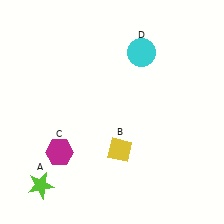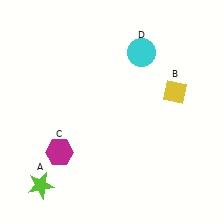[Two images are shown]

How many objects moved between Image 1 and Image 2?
1 object moved between the two images.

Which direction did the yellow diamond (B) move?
The yellow diamond (B) moved up.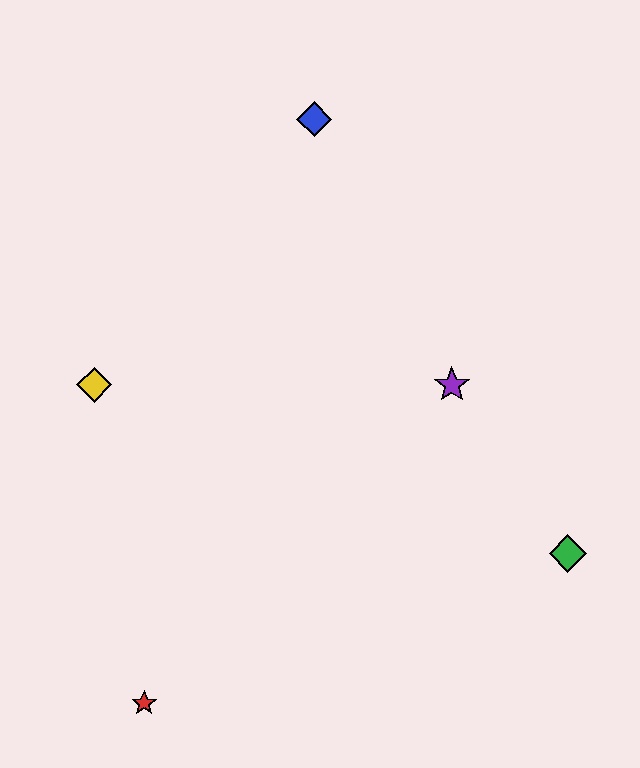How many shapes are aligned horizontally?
2 shapes (the yellow diamond, the purple star) are aligned horizontally.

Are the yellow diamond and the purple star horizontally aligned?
Yes, both are at y≈385.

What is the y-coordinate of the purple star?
The purple star is at y≈385.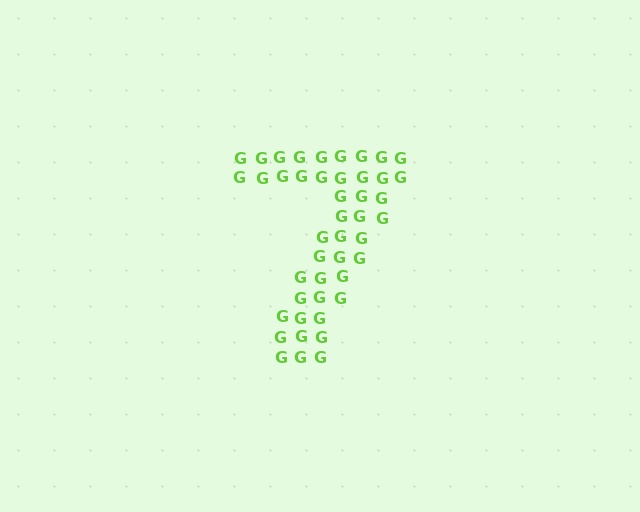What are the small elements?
The small elements are letter G's.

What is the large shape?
The large shape is the digit 7.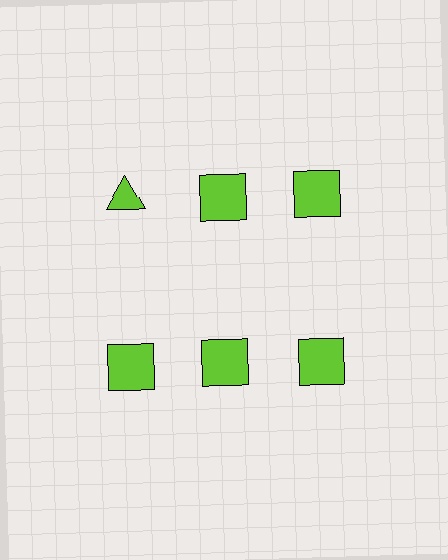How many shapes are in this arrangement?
There are 6 shapes arranged in a grid pattern.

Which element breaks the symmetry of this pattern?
The lime triangle in the top row, leftmost column breaks the symmetry. All other shapes are lime squares.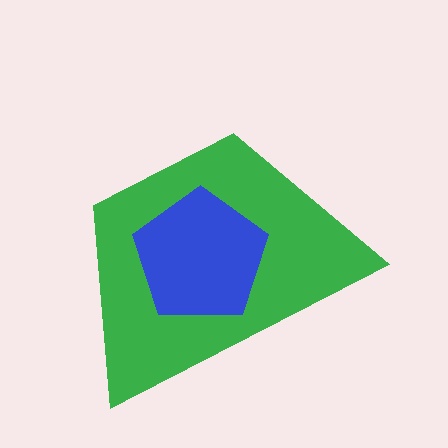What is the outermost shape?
The green trapezoid.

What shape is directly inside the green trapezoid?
The blue pentagon.